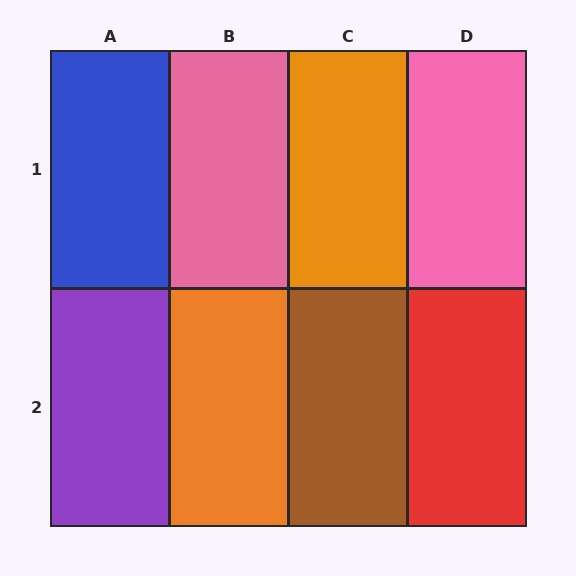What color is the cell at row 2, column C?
Brown.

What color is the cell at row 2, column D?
Red.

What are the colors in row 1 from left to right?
Blue, pink, orange, pink.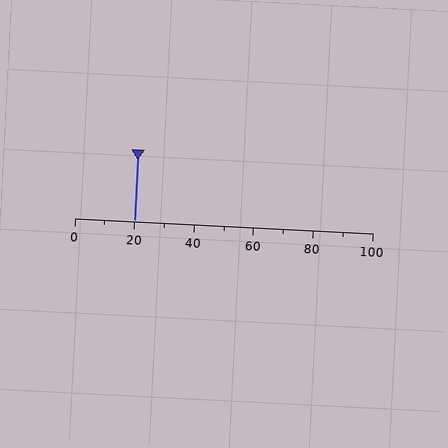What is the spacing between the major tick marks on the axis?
The major ticks are spaced 20 apart.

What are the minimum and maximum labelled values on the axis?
The axis runs from 0 to 100.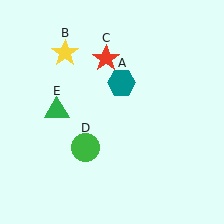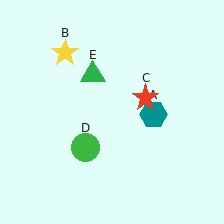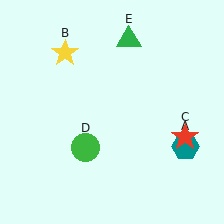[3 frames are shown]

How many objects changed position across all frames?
3 objects changed position: teal hexagon (object A), red star (object C), green triangle (object E).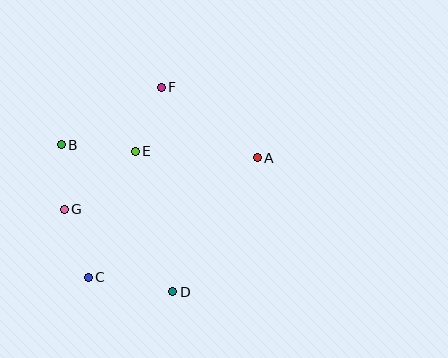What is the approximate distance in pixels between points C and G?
The distance between C and G is approximately 72 pixels.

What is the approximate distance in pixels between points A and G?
The distance between A and G is approximately 200 pixels.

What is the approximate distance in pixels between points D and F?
The distance between D and F is approximately 205 pixels.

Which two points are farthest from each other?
Points A and C are farthest from each other.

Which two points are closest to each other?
Points B and G are closest to each other.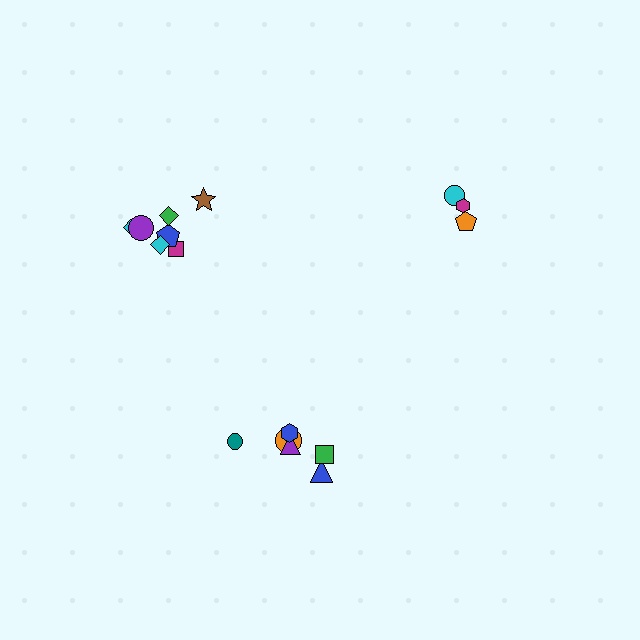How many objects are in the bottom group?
There are 6 objects.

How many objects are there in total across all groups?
There are 16 objects.